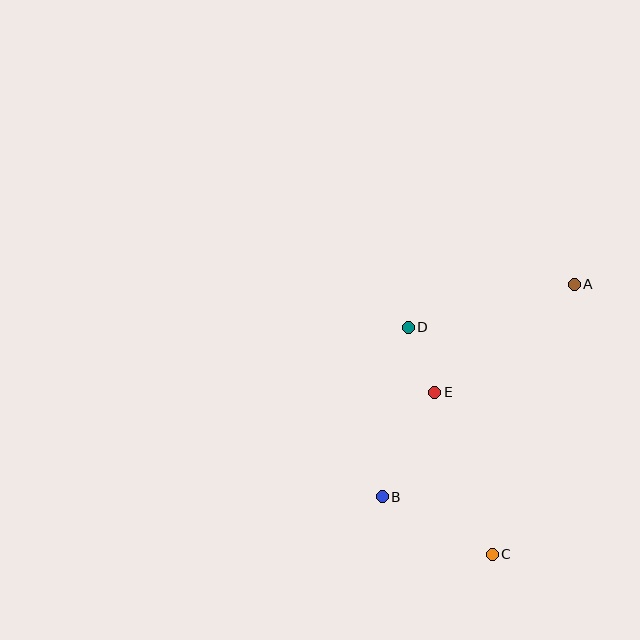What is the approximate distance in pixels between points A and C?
The distance between A and C is approximately 282 pixels.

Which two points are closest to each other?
Points D and E are closest to each other.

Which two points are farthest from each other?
Points A and B are farthest from each other.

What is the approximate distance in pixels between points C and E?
The distance between C and E is approximately 172 pixels.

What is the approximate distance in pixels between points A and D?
The distance between A and D is approximately 172 pixels.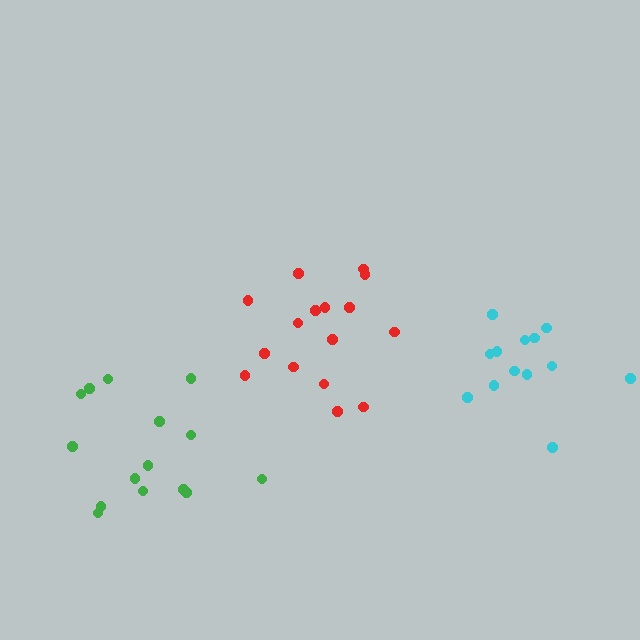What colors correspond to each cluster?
The clusters are colored: cyan, green, red.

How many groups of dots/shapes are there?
There are 3 groups.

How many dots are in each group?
Group 1: 13 dots, Group 2: 15 dots, Group 3: 16 dots (44 total).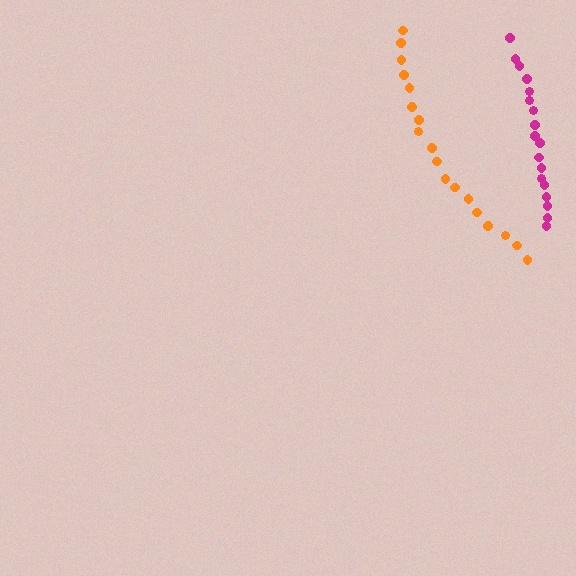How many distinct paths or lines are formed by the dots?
There are 2 distinct paths.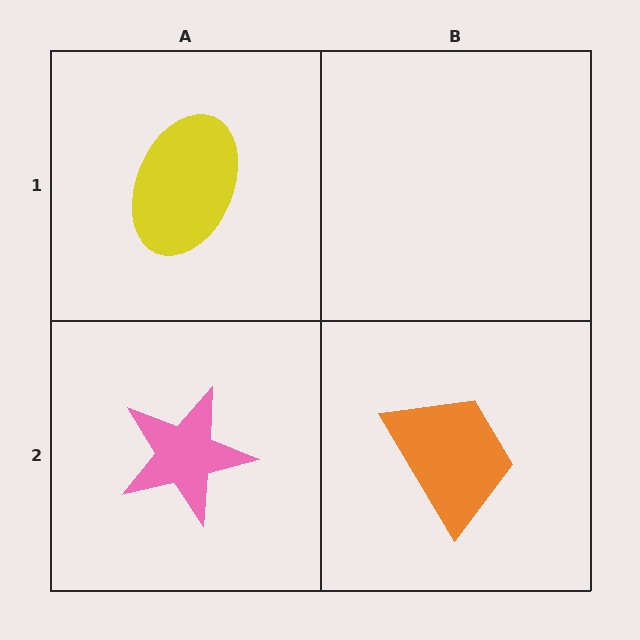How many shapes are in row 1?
1 shape.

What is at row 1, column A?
A yellow ellipse.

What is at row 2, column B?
An orange trapezoid.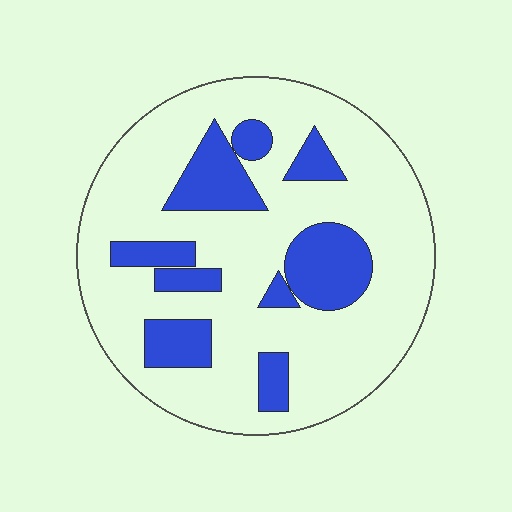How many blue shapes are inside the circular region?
9.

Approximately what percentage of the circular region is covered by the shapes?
Approximately 25%.